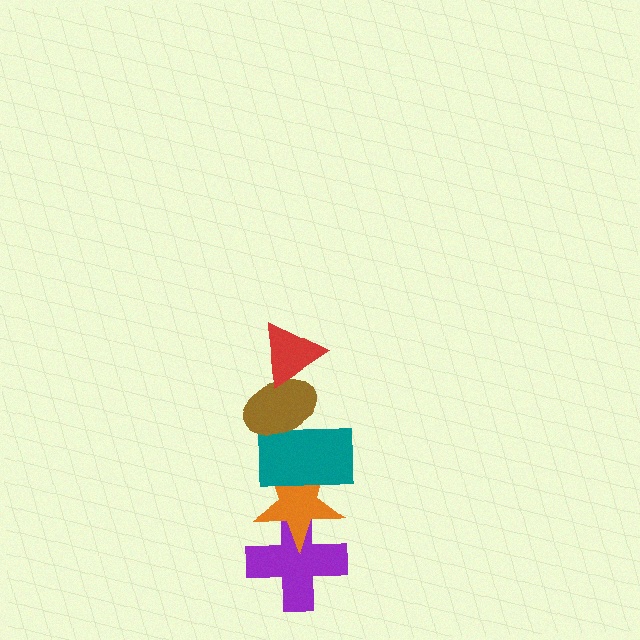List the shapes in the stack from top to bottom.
From top to bottom: the red triangle, the brown ellipse, the teal rectangle, the orange star, the purple cross.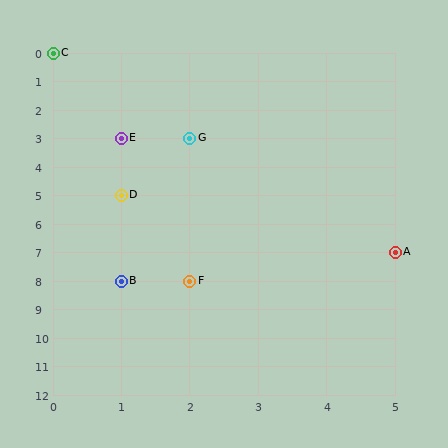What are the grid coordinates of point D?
Point D is at grid coordinates (1, 5).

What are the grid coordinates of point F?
Point F is at grid coordinates (2, 8).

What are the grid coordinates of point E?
Point E is at grid coordinates (1, 3).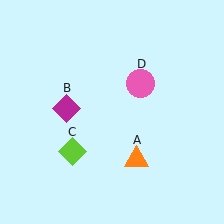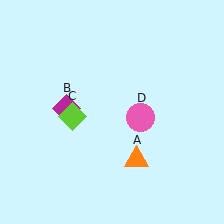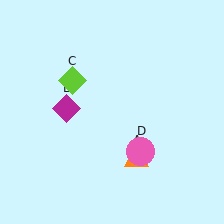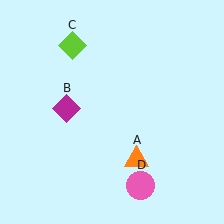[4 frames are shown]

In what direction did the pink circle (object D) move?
The pink circle (object D) moved down.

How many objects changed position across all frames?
2 objects changed position: lime diamond (object C), pink circle (object D).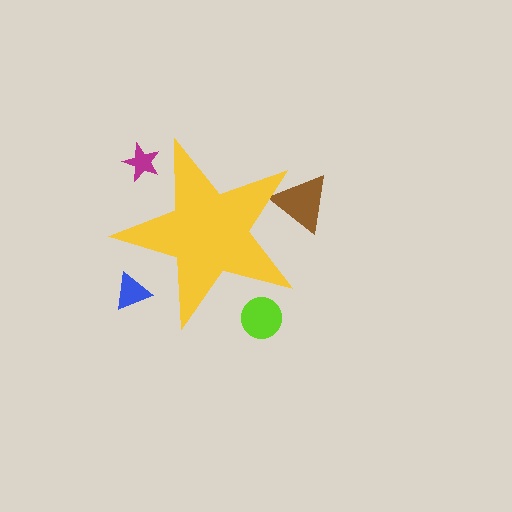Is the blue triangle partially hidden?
Yes, the blue triangle is partially hidden behind the yellow star.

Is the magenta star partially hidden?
Yes, the magenta star is partially hidden behind the yellow star.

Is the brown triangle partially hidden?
Yes, the brown triangle is partially hidden behind the yellow star.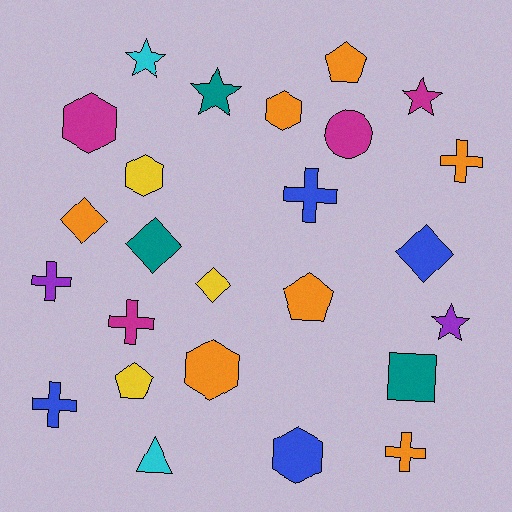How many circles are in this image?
There is 1 circle.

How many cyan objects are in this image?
There are 2 cyan objects.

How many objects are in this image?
There are 25 objects.